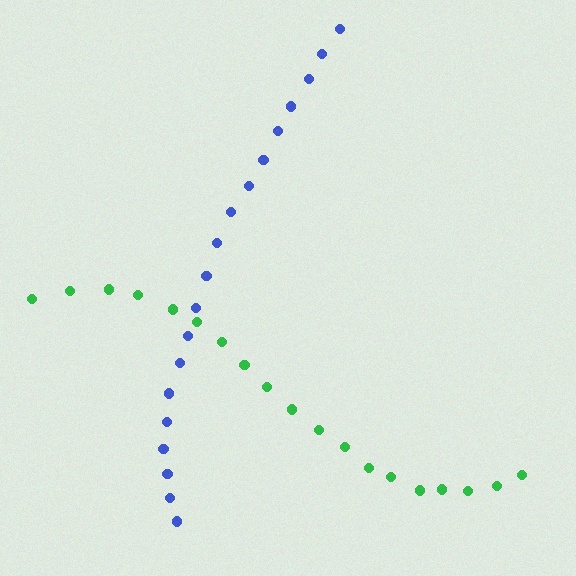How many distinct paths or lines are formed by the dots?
There are 2 distinct paths.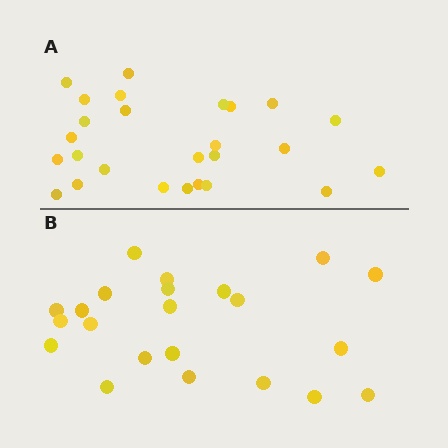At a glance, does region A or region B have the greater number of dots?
Region A (the top region) has more dots.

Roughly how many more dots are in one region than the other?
Region A has about 4 more dots than region B.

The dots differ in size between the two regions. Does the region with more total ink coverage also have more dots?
No. Region B has more total ink coverage because its dots are larger, but region A actually contains more individual dots. Total area can be misleading — the number of items is what matters here.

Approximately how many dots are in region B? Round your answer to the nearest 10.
About 20 dots. (The exact count is 22, which rounds to 20.)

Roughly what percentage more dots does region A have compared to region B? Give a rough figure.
About 20% more.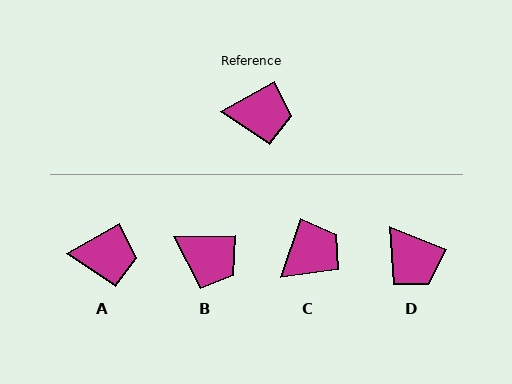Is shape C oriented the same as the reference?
No, it is off by about 42 degrees.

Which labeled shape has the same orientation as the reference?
A.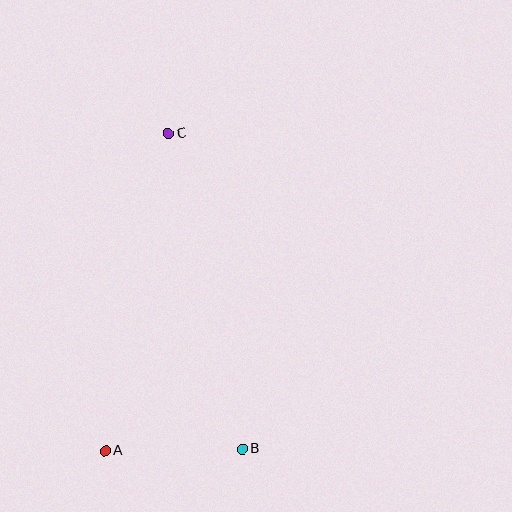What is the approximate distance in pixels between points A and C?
The distance between A and C is approximately 324 pixels.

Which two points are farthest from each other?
Points B and C are farthest from each other.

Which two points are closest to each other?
Points A and B are closest to each other.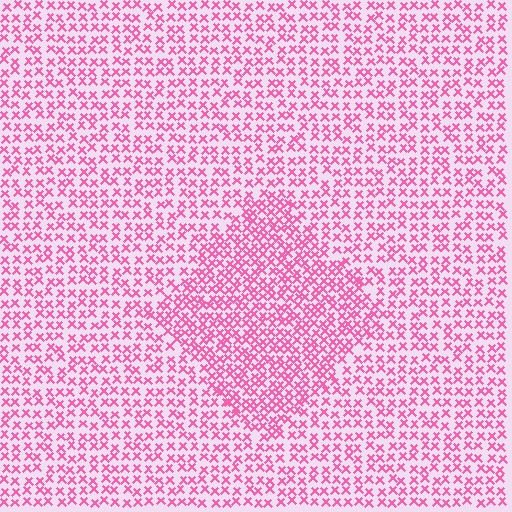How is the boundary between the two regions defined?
The boundary is defined by a change in element density (approximately 1.6x ratio). All elements are the same color, size, and shape.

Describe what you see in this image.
The image contains small pink elements arranged at two different densities. A diamond-shaped region is visible where the elements are more densely packed than the surrounding area.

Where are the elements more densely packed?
The elements are more densely packed inside the diamond boundary.